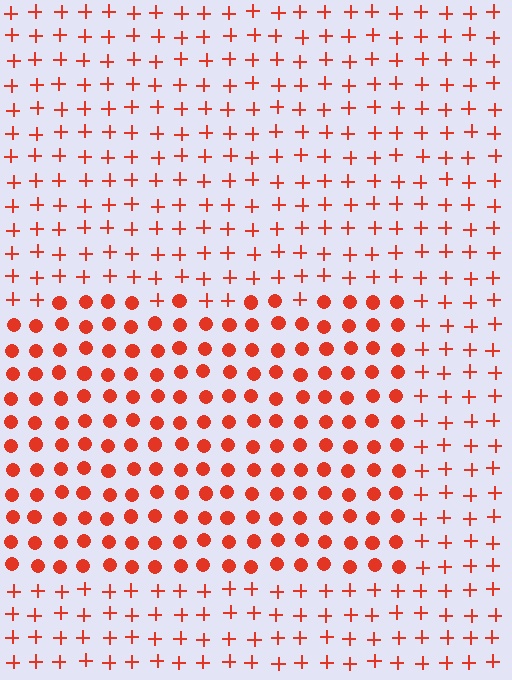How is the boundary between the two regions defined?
The boundary is defined by a change in element shape: circles inside vs. plus signs outside. All elements share the same color and spacing.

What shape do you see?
I see a rectangle.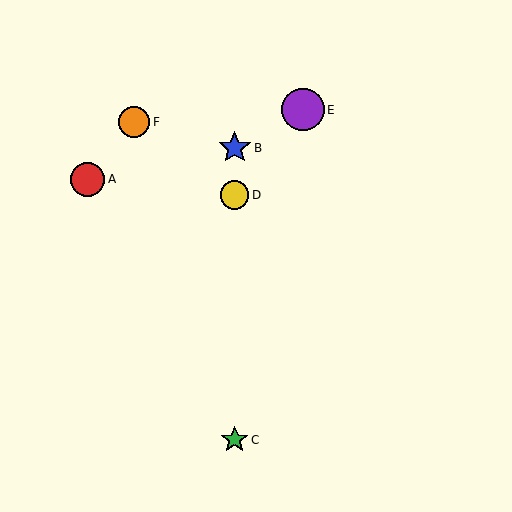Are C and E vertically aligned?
No, C is at x≈235 and E is at x≈303.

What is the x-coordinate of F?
Object F is at x≈134.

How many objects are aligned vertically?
3 objects (B, C, D) are aligned vertically.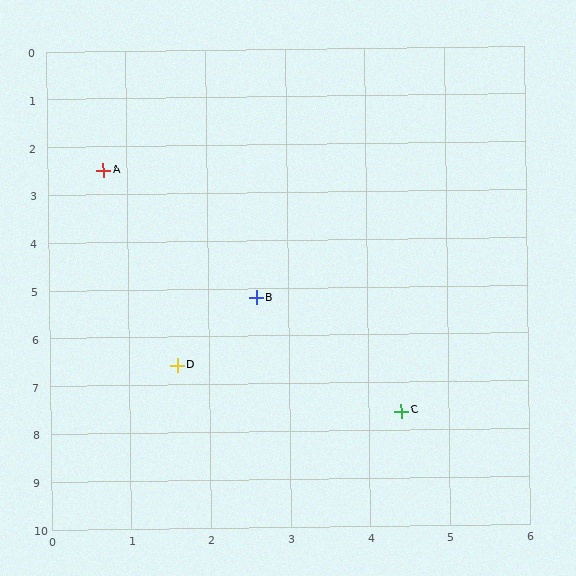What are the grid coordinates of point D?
Point D is at approximately (1.6, 6.6).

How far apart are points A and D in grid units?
Points A and D are about 4.2 grid units apart.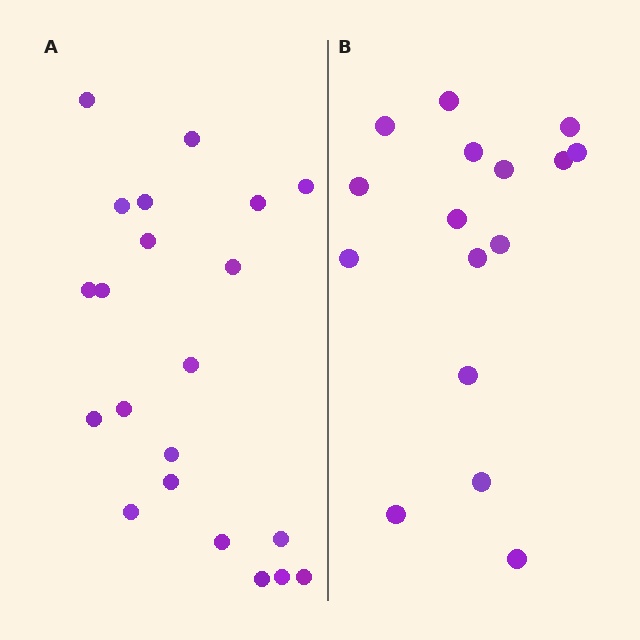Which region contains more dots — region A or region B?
Region A (the left region) has more dots.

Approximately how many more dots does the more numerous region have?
Region A has about 5 more dots than region B.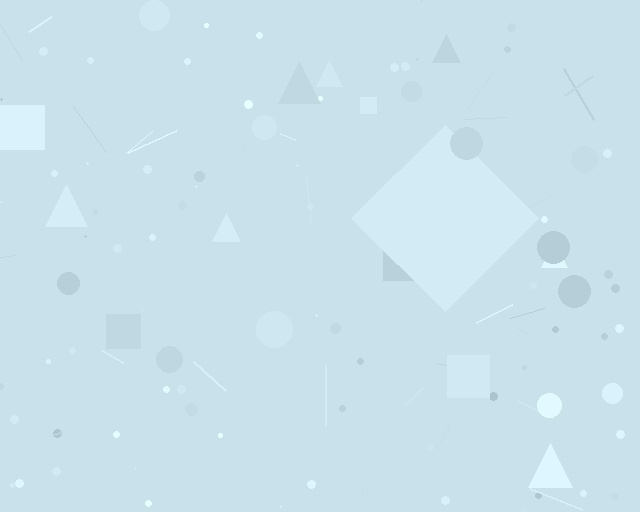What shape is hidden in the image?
A diamond is hidden in the image.